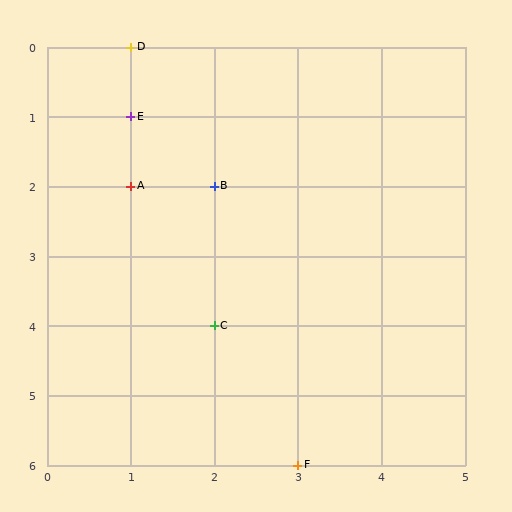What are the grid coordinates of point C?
Point C is at grid coordinates (2, 4).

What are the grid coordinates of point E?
Point E is at grid coordinates (1, 1).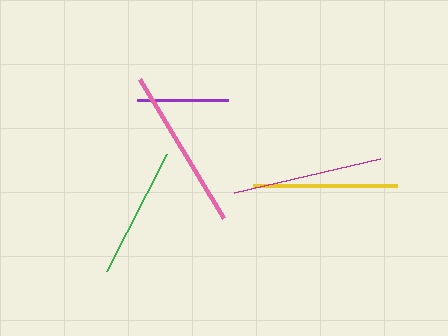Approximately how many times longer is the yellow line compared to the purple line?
The yellow line is approximately 1.6 times the length of the purple line.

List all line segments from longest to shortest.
From longest to shortest: pink, magenta, yellow, green, purple.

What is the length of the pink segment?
The pink segment is approximately 162 pixels long.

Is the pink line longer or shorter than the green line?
The pink line is longer than the green line.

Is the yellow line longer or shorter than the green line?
The yellow line is longer than the green line.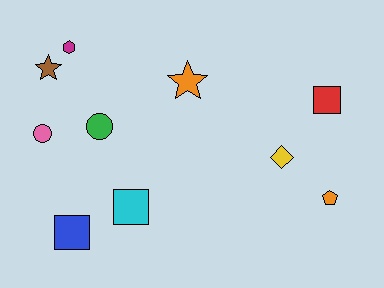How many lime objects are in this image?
There are no lime objects.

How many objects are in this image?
There are 10 objects.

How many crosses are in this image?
There are no crosses.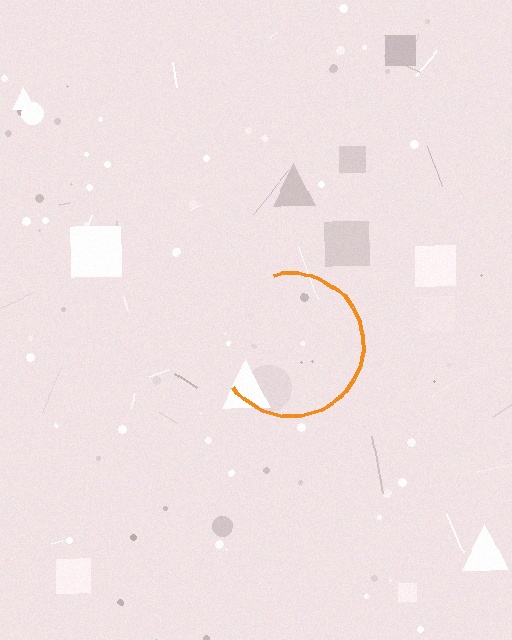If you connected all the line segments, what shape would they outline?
They would outline a circle.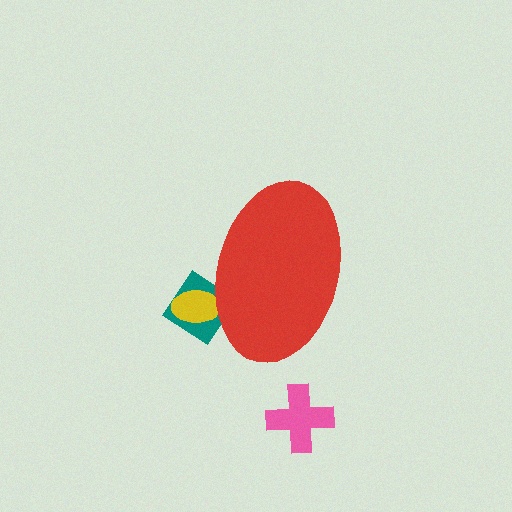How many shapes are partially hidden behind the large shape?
2 shapes are partially hidden.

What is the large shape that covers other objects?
A red ellipse.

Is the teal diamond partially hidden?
Yes, the teal diamond is partially hidden behind the red ellipse.